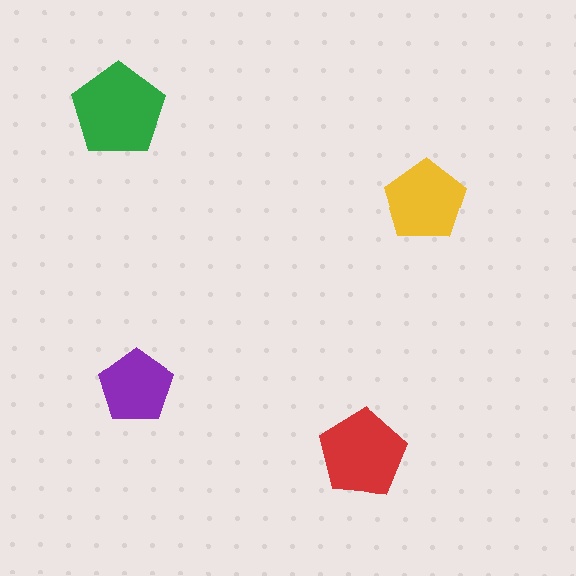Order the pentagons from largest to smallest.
the green one, the red one, the yellow one, the purple one.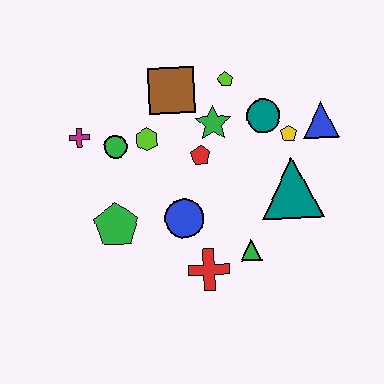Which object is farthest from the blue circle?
The blue triangle is farthest from the blue circle.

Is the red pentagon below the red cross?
No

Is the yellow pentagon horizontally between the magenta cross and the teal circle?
No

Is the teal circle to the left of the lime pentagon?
No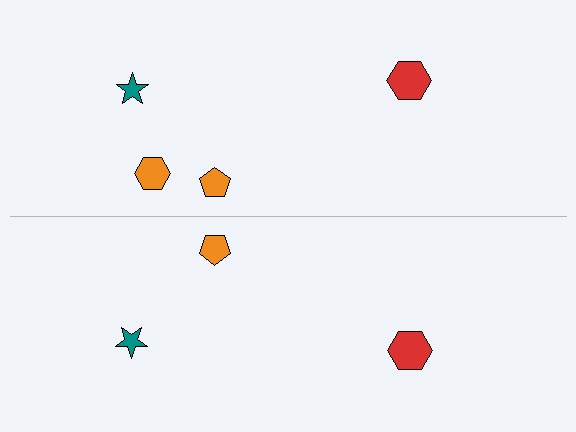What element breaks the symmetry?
A orange hexagon is missing from the bottom side.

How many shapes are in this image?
There are 7 shapes in this image.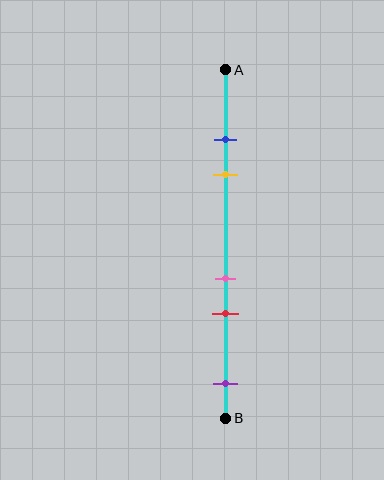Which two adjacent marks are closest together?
The blue and yellow marks are the closest adjacent pair.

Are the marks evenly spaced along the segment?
No, the marks are not evenly spaced.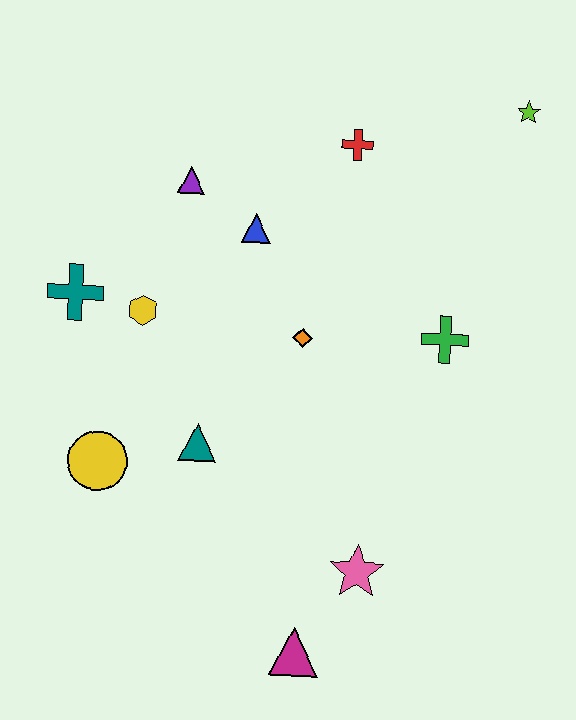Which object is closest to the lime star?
The red cross is closest to the lime star.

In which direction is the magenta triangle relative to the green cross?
The magenta triangle is below the green cross.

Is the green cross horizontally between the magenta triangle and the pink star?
No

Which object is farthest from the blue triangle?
The magenta triangle is farthest from the blue triangle.